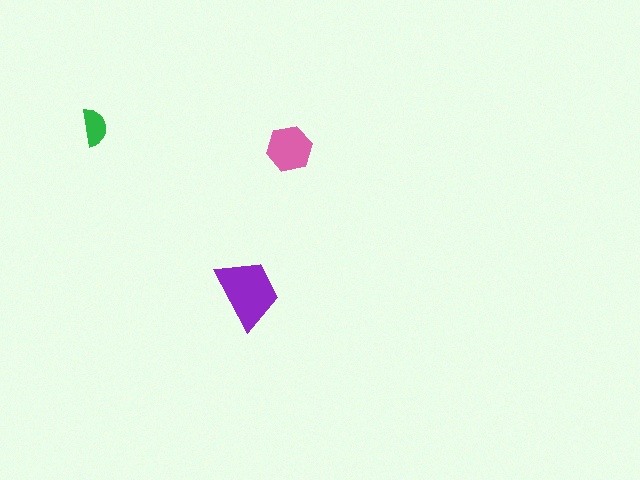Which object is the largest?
The purple trapezoid.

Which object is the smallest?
The green semicircle.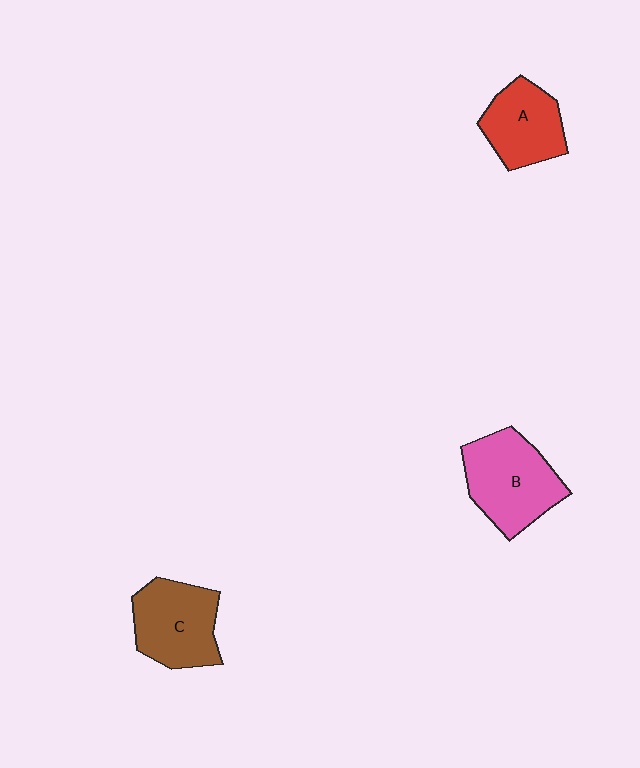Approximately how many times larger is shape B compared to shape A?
Approximately 1.3 times.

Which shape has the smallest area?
Shape A (red).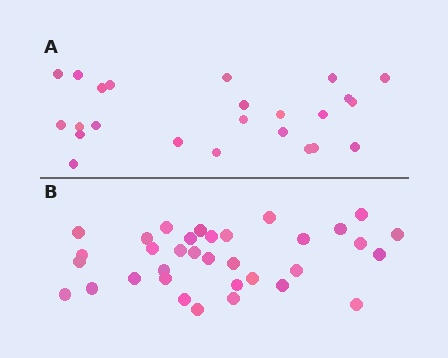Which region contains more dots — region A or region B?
Region B (the bottom region) has more dots.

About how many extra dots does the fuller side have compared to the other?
Region B has roughly 10 or so more dots than region A.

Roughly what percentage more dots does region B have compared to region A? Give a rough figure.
About 40% more.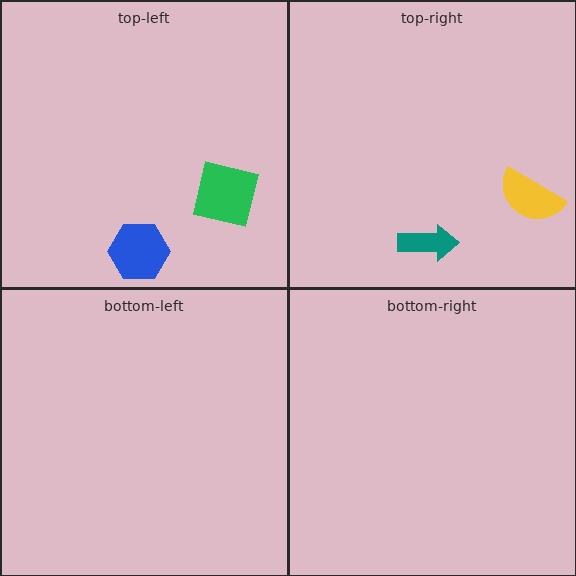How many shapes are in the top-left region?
2.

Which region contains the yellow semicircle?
The top-right region.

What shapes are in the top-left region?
The green square, the blue hexagon.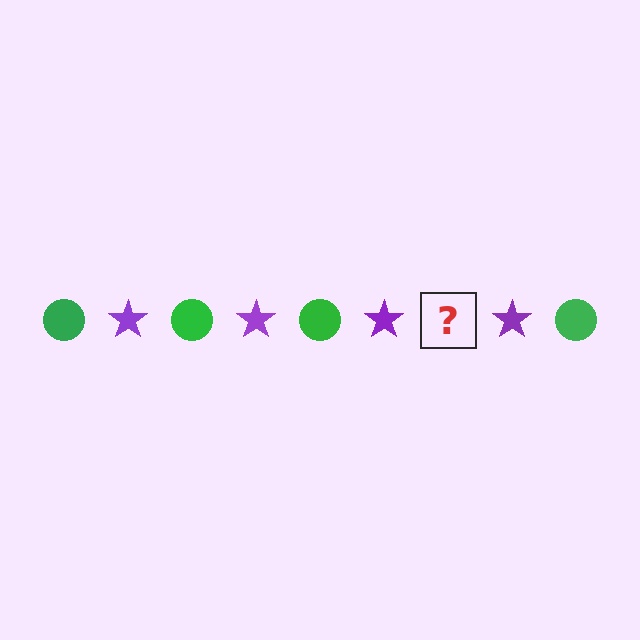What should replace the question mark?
The question mark should be replaced with a green circle.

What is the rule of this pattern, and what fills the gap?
The rule is that the pattern alternates between green circle and purple star. The gap should be filled with a green circle.